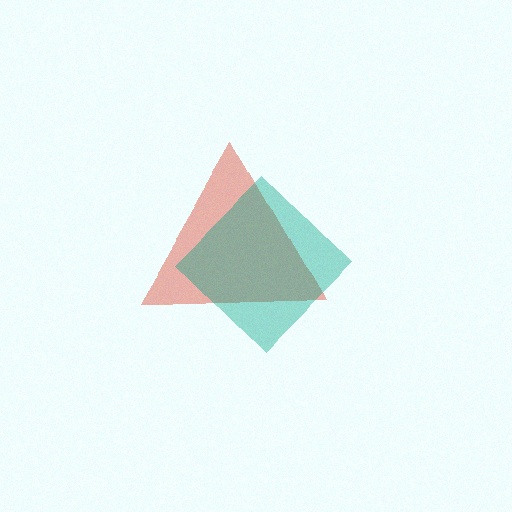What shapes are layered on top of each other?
The layered shapes are: a red triangle, a teal diamond.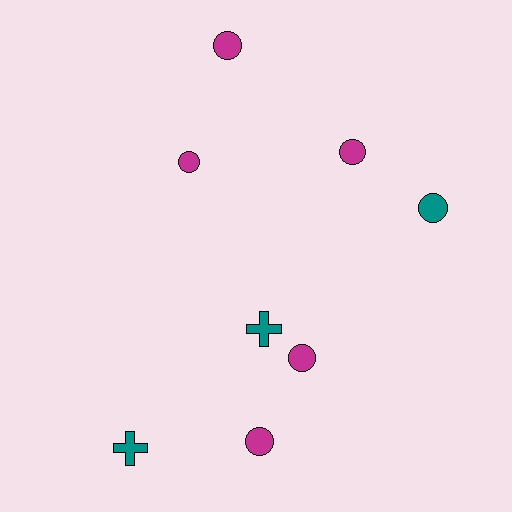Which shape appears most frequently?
Circle, with 6 objects.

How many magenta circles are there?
There are 5 magenta circles.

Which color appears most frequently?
Magenta, with 5 objects.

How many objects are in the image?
There are 8 objects.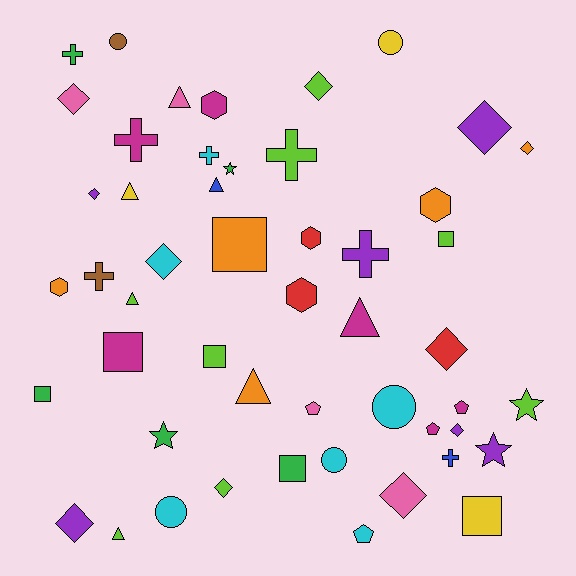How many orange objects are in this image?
There are 5 orange objects.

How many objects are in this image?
There are 50 objects.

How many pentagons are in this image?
There are 4 pentagons.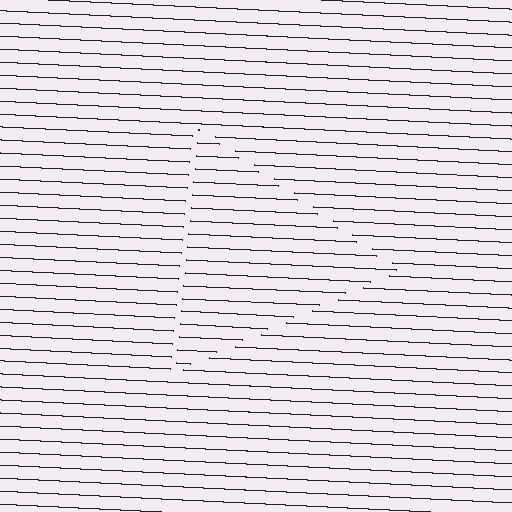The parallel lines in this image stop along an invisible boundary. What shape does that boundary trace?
An illusory triangle. The interior of the shape contains the same grating, shifted by half a period — the contour is defined by the phase discontinuity where line-ends from the inner and outer gratings abut.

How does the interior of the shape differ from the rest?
The interior of the shape contains the same grating, shifted by half a period — the contour is defined by the phase discontinuity where line-ends from the inner and outer gratings abut.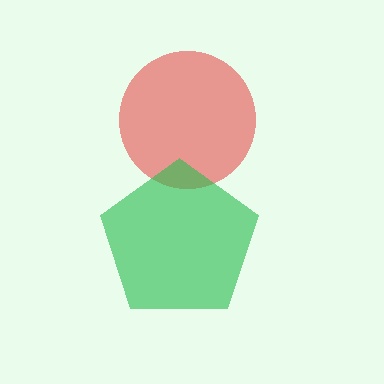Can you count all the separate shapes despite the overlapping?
Yes, there are 2 separate shapes.